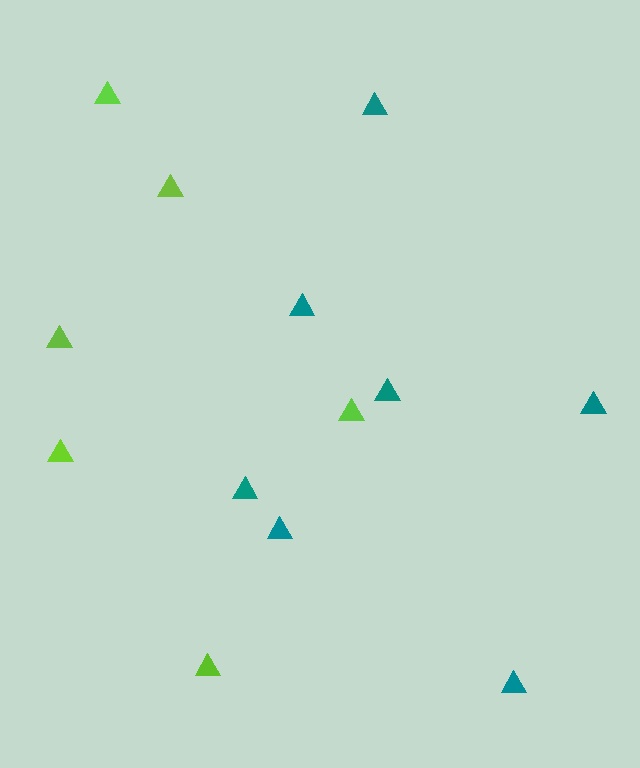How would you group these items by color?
There are 2 groups: one group of teal triangles (7) and one group of lime triangles (6).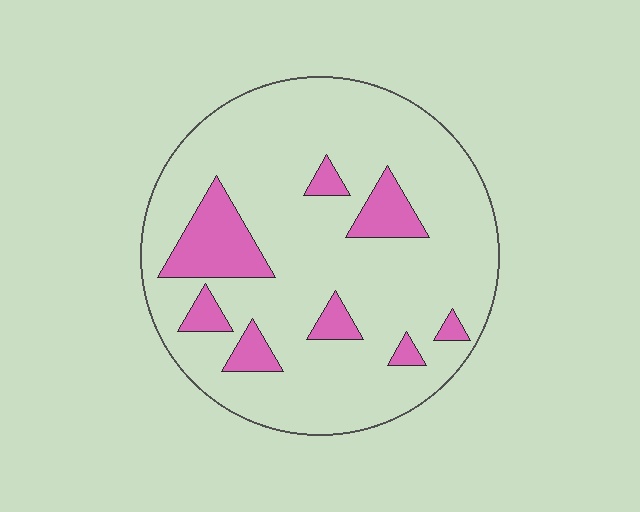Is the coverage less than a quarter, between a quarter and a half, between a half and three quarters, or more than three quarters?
Less than a quarter.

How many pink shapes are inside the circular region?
8.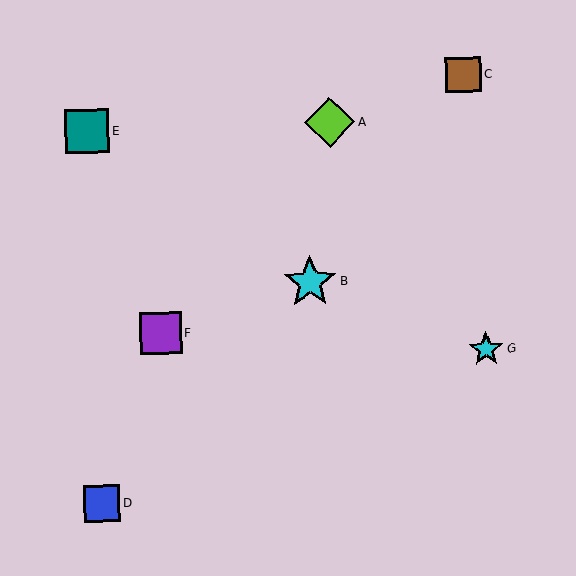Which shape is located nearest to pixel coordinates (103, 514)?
The blue square (labeled D) at (102, 503) is nearest to that location.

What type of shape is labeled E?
Shape E is a teal square.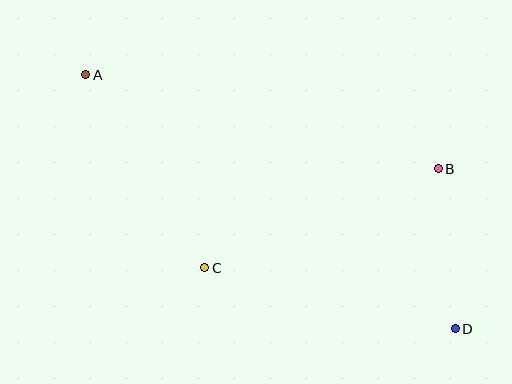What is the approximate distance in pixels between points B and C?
The distance between B and C is approximately 254 pixels.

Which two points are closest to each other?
Points B and D are closest to each other.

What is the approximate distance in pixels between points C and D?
The distance between C and D is approximately 258 pixels.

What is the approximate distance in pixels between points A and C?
The distance between A and C is approximately 227 pixels.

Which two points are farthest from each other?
Points A and D are farthest from each other.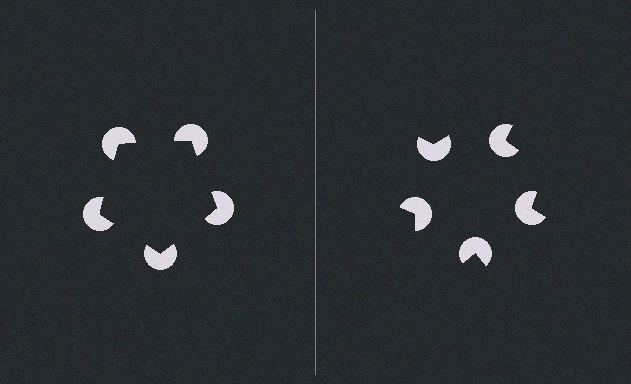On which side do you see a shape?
An illusory pentagon appears on the left side. On the right side the wedge cuts are rotated, so no coherent shape forms.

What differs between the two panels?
The pac-man discs are positioned identically on both sides; only the wedge orientations differ. On the left they align to a pentagon; on the right they are misaligned.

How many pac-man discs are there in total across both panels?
10 — 5 on each side.